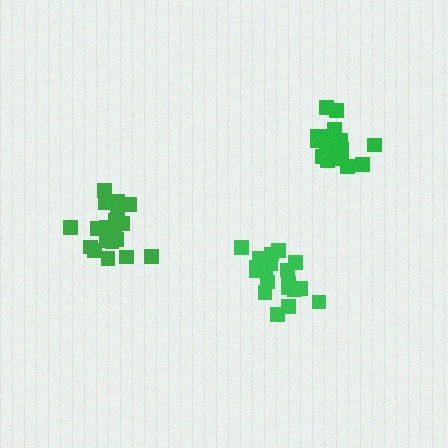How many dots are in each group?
Group 1: 18 dots, Group 2: 20 dots, Group 3: 20 dots (58 total).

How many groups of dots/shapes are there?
There are 3 groups.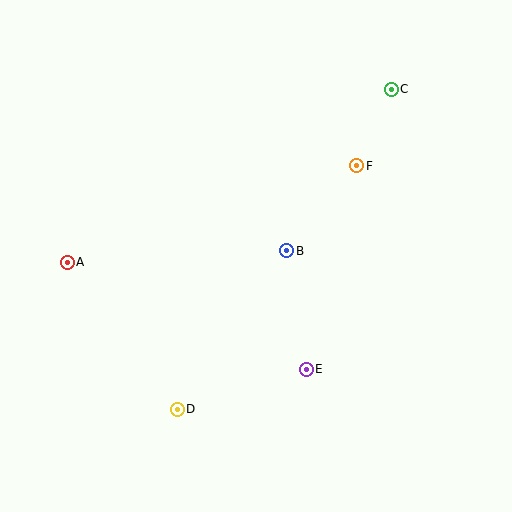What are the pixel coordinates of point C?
Point C is at (391, 89).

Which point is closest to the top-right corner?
Point C is closest to the top-right corner.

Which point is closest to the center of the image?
Point B at (287, 251) is closest to the center.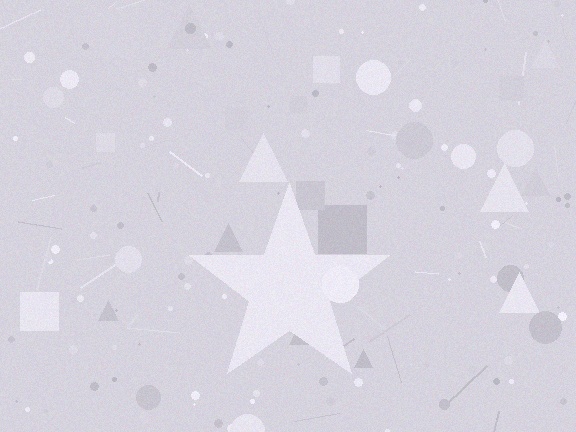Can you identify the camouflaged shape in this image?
The camouflaged shape is a star.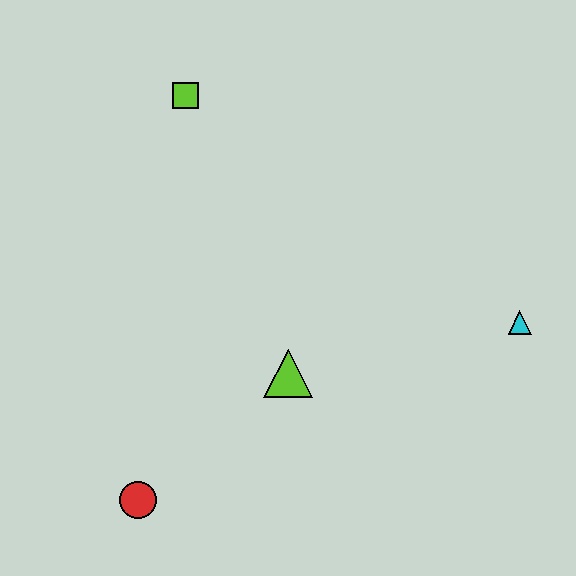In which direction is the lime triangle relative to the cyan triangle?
The lime triangle is to the left of the cyan triangle.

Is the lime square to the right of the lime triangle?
No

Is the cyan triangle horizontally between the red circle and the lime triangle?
No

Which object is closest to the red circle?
The lime triangle is closest to the red circle.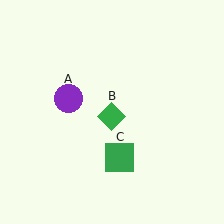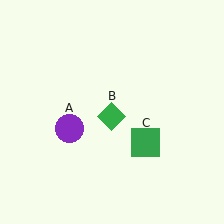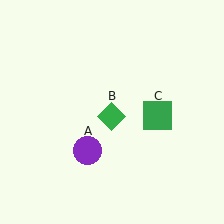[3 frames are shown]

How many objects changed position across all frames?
2 objects changed position: purple circle (object A), green square (object C).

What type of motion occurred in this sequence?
The purple circle (object A), green square (object C) rotated counterclockwise around the center of the scene.